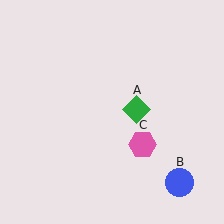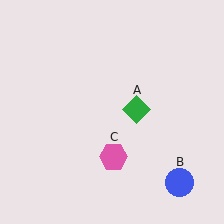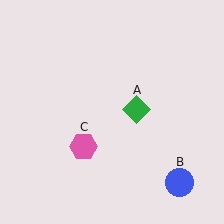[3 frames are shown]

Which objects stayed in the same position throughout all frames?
Green diamond (object A) and blue circle (object B) remained stationary.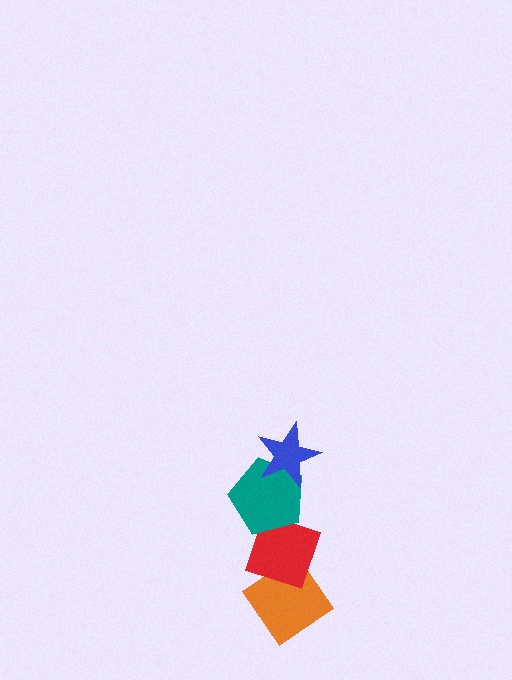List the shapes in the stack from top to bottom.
From top to bottom: the blue star, the teal pentagon, the red diamond, the orange diamond.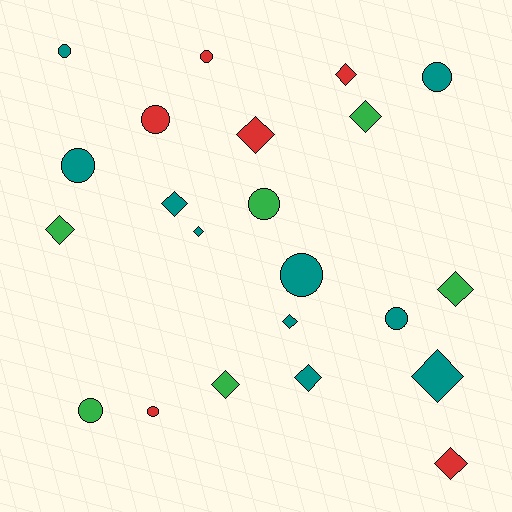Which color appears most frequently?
Teal, with 10 objects.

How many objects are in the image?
There are 22 objects.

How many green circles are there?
There are 2 green circles.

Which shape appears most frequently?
Diamond, with 12 objects.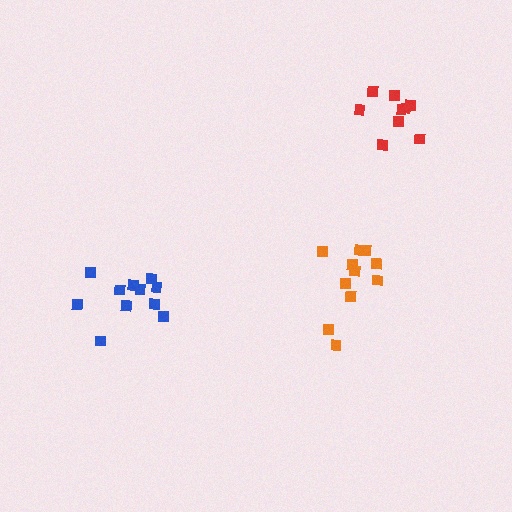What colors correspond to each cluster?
The clusters are colored: orange, blue, red.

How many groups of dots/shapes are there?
There are 3 groups.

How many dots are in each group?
Group 1: 11 dots, Group 2: 11 dots, Group 3: 9 dots (31 total).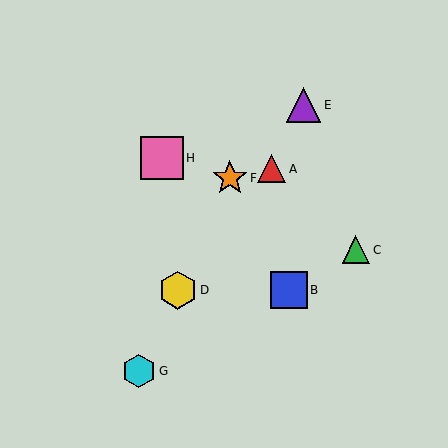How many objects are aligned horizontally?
2 objects (B, D) are aligned horizontally.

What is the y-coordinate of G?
Object G is at y≈371.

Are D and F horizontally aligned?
No, D is at y≈290 and F is at y≈178.